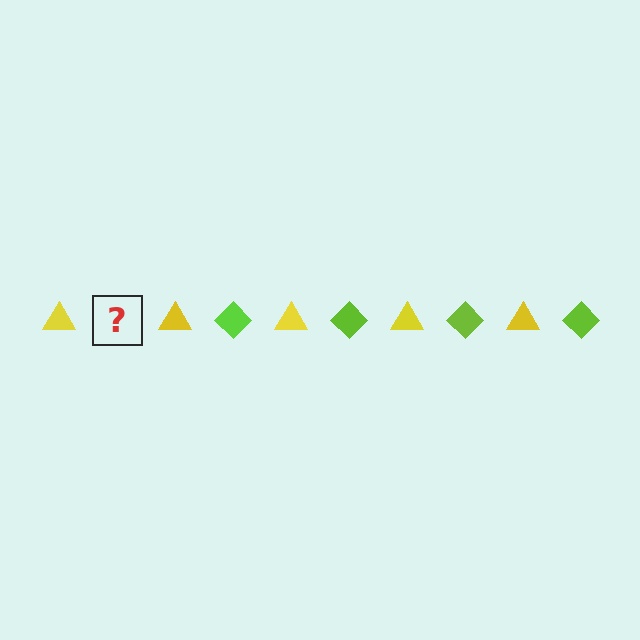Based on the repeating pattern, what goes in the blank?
The blank should be a lime diamond.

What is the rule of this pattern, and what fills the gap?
The rule is that the pattern alternates between yellow triangle and lime diamond. The gap should be filled with a lime diamond.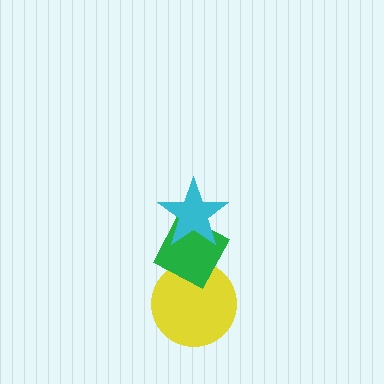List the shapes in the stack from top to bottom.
From top to bottom: the cyan star, the green diamond, the yellow circle.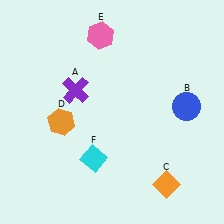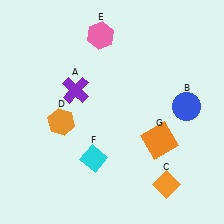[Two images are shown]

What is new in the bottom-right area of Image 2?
An orange square (G) was added in the bottom-right area of Image 2.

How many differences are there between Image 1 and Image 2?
There is 1 difference between the two images.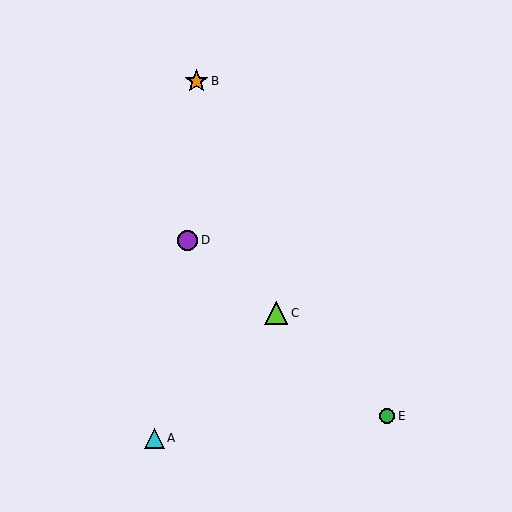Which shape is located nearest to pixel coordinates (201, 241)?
The purple circle (labeled D) at (188, 240) is nearest to that location.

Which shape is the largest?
The orange star (labeled B) is the largest.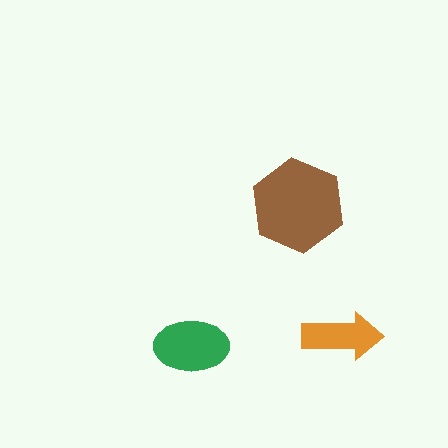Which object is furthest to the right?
The orange arrow is rightmost.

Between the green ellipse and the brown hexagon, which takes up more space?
The brown hexagon.